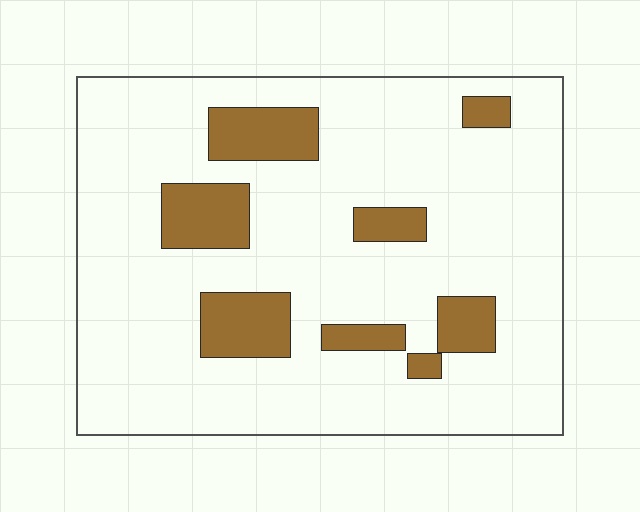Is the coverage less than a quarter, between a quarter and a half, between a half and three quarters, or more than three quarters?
Less than a quarter.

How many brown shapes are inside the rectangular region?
8.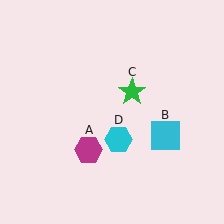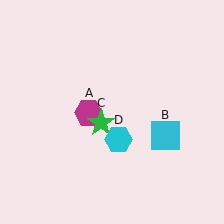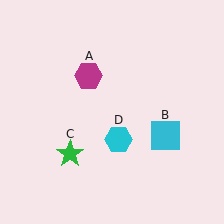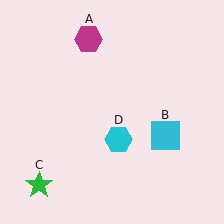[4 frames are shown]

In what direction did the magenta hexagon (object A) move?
The magenta hexagon (object A) moved up.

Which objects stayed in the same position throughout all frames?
Cyan square (object B) and cyan hexagon (object D) remained stationary.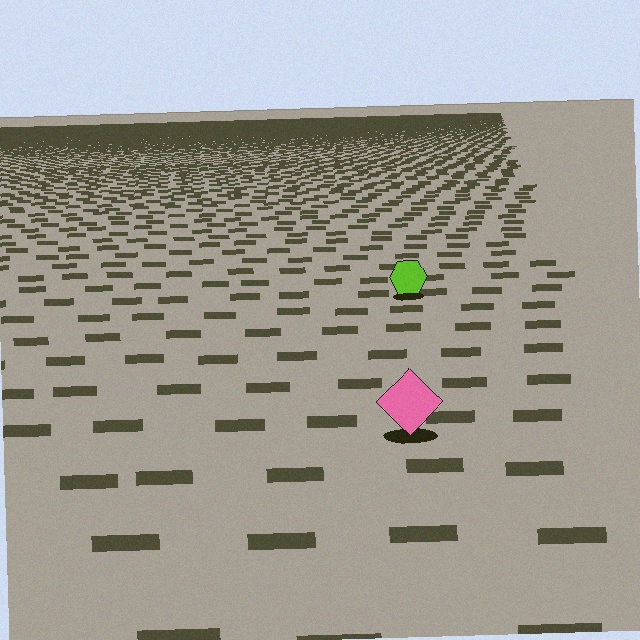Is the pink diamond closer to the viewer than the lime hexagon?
Yes. The pink diamond is closer — you can tell from the texture gradient: the ground texture is coarser near it.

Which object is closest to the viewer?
The pink diamond is closest. The texture marks near it are larger and more spread out.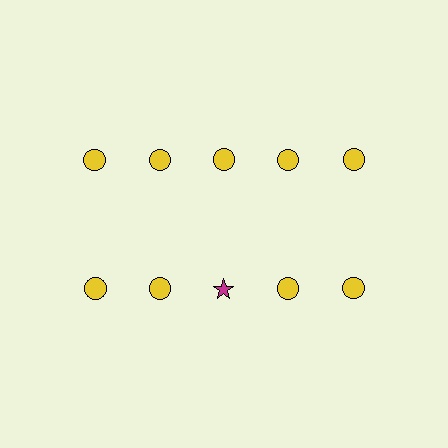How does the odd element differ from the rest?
It differs in both color (magenta instead of yellow) and shape (star instead of circle).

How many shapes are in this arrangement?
There are 10 shapes arranged in a grid pattern.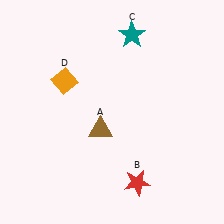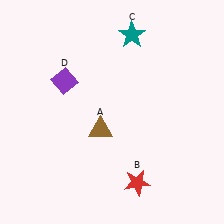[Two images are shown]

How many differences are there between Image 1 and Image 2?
There is 1 difference between the two images.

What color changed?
The diamond (D) changed from orange in Image 1 to purple in Image 2.